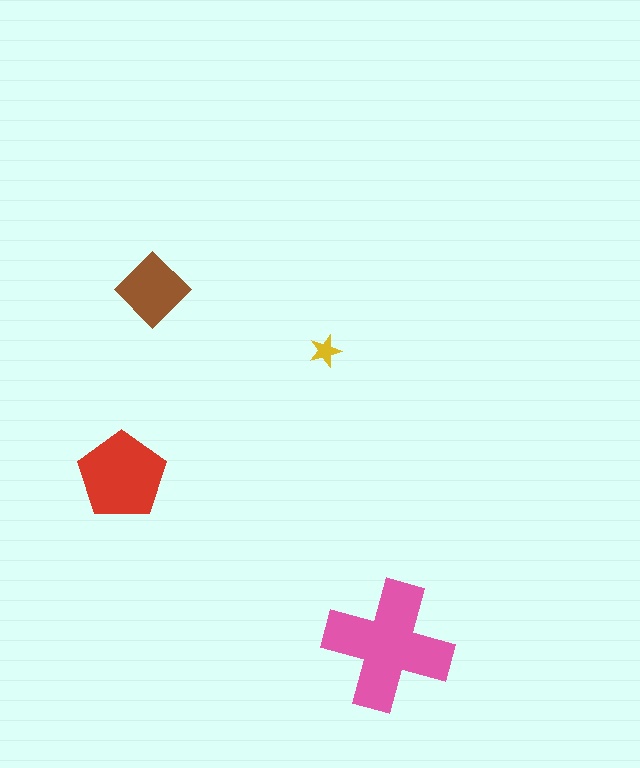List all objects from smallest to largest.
The yellow star, the brown diamond, the red pentagon, the pink cross.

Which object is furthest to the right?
The pink cross is rightmost.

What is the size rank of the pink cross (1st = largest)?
1st.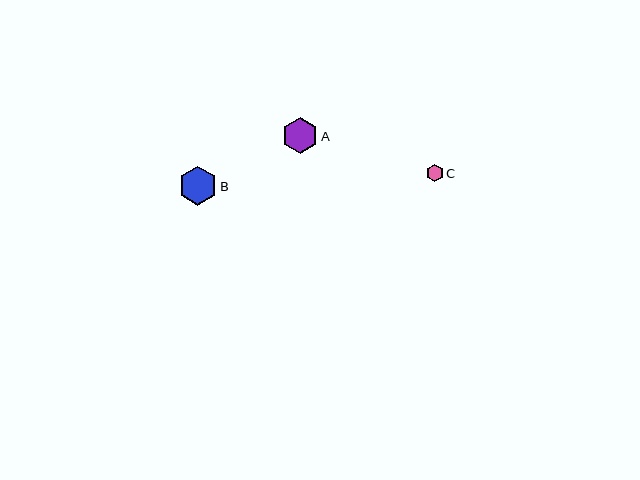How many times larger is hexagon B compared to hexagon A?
Hexagon B is approximately 1.1 times the size of hexagon A.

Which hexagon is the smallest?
Hexagon C is the smallest with a size of approximately 17 pixels.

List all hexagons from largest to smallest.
From largest to smallest: B, A, C.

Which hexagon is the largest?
Hexagon B is the largest with a size of approximately 39 pixels.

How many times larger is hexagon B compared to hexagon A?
Hexagon B is approximately 1.1 times the size of hexagon A.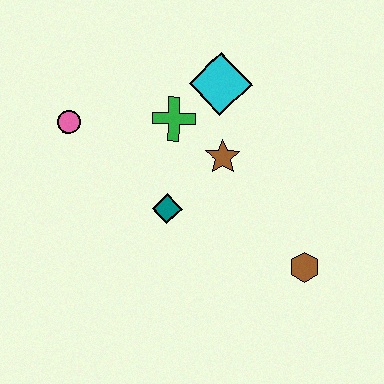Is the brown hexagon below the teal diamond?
Yes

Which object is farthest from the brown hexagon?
The pink circle is farthest from the brown hexagon.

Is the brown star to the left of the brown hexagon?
Yes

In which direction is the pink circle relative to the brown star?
The pink circle is to the left of the brown star.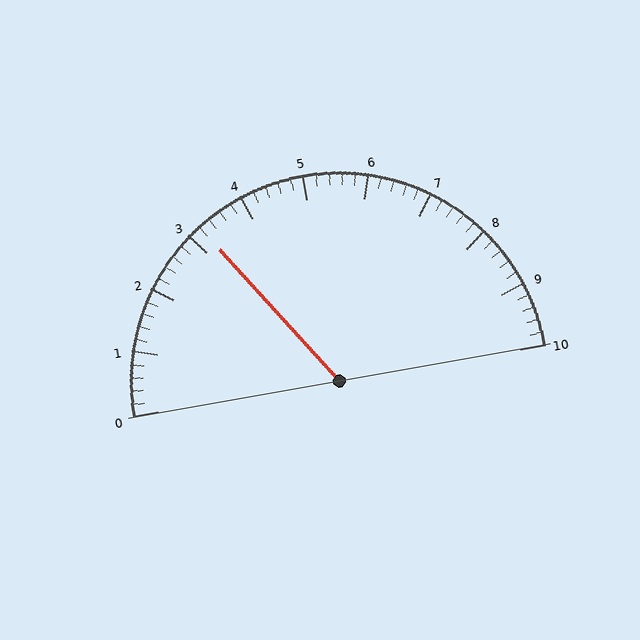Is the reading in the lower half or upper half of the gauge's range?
The reading is in the lower half of the range (0 to 10).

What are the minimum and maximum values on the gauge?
The gauge ranges from 0 to 10.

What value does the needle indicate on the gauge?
The needle indicates approximately 3.2.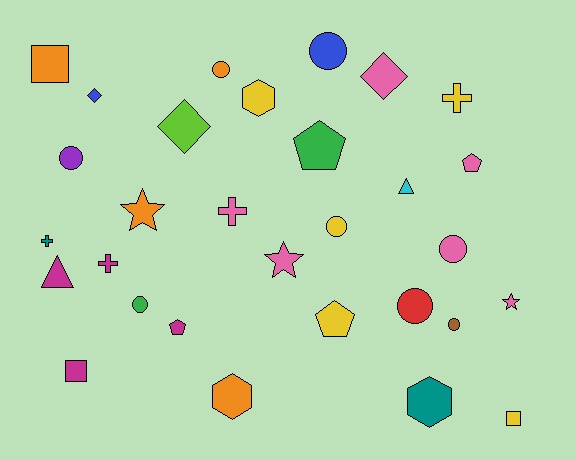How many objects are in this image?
There are 30 objects.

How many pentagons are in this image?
There are 4 pentagons.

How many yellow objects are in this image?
There are 5 yellow objects.